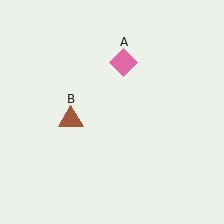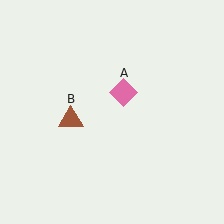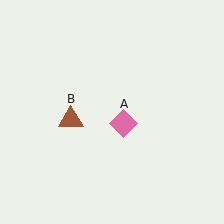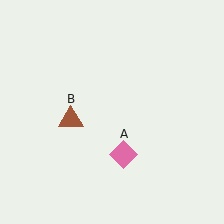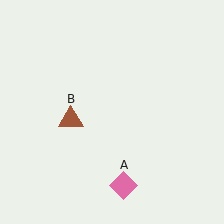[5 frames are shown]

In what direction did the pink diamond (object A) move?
The pink diamond (object A) moved down.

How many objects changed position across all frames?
1 object changed position: pink diamond (object A).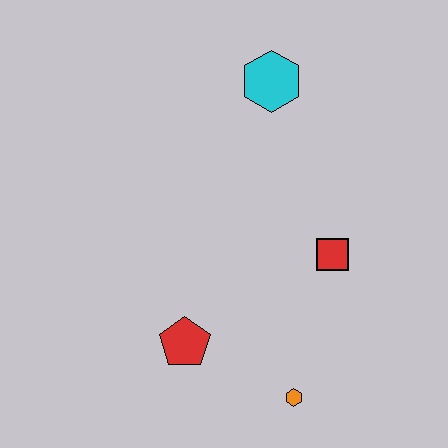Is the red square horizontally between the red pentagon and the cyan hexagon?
No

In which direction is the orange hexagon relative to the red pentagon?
The orange hexagon is to the right of the red pentagon.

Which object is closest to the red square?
The orange hexagon is closest to the red square.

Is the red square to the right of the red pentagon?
Yes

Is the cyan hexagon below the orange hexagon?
No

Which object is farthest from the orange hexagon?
The cyan hexagon is farthest from the orange hexagon.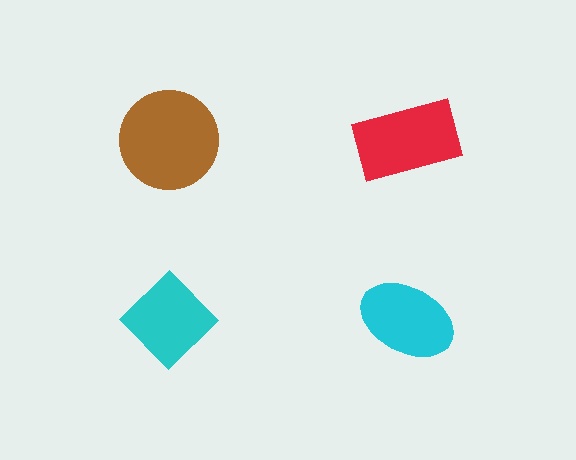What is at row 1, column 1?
A brown circle.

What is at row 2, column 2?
A cyan ellipse.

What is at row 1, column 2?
A red rectangle.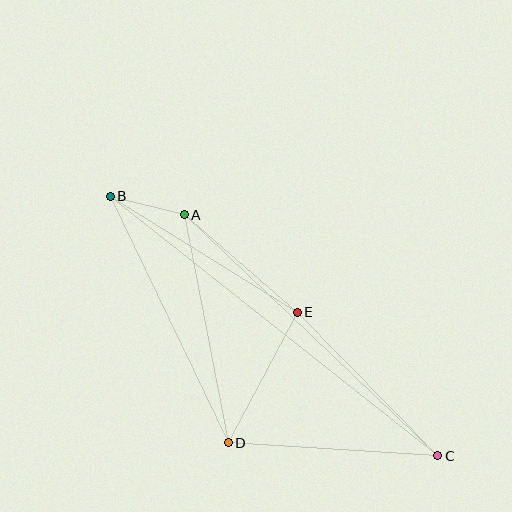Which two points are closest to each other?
Points A and B are closest to each other.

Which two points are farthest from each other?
Points B and C are farthest from each other.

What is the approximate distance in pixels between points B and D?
The distance between B and D is approximately 273 pixels.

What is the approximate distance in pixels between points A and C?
The distance between A and C is approximately 350 pixels.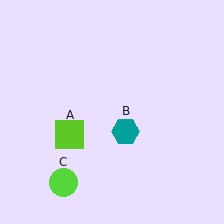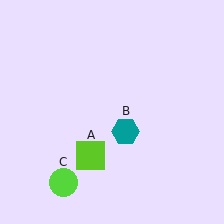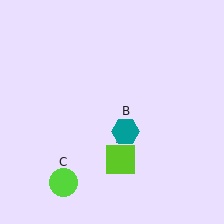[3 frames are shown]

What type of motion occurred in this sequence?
The lime square (object A) rotated counterclockwise around the center of the scene.